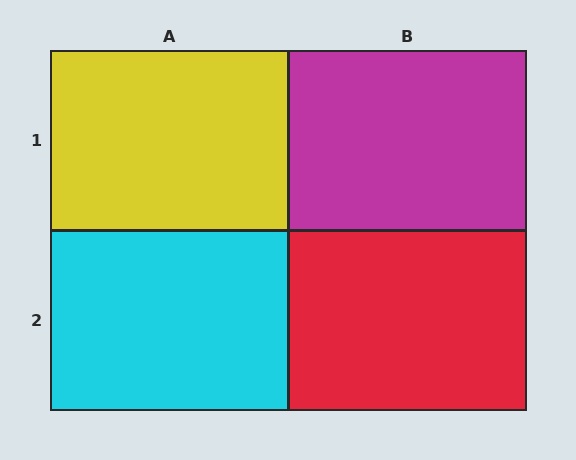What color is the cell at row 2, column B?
Red.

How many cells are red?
1 cell is red.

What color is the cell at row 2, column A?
Cyan.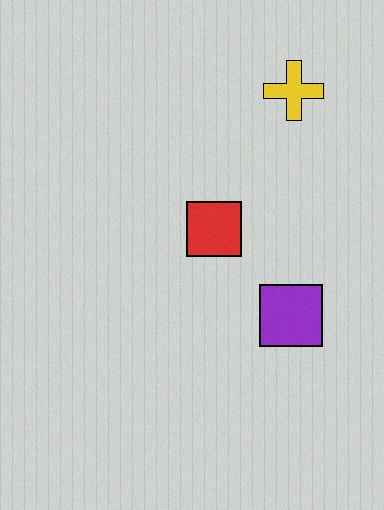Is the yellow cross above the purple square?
Yes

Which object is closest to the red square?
The purple square is closest to the red square.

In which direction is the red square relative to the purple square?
The red square is above the purple square.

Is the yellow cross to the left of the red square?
No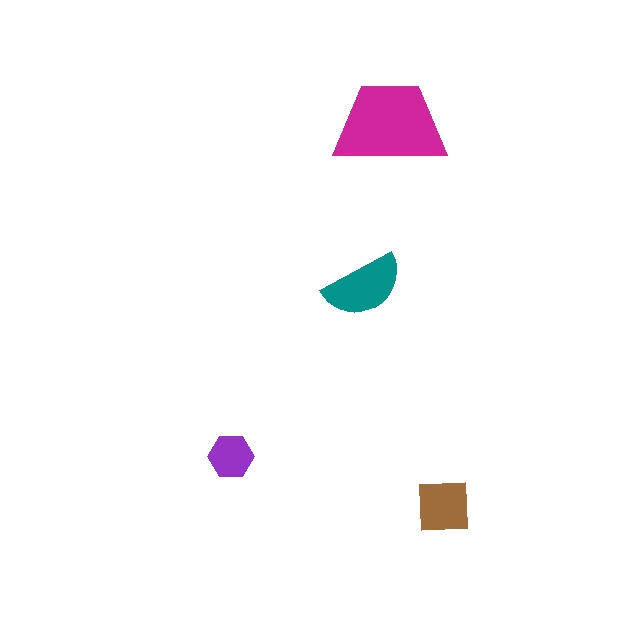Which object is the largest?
The magenta trapezoid.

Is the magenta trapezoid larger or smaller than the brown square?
Larger.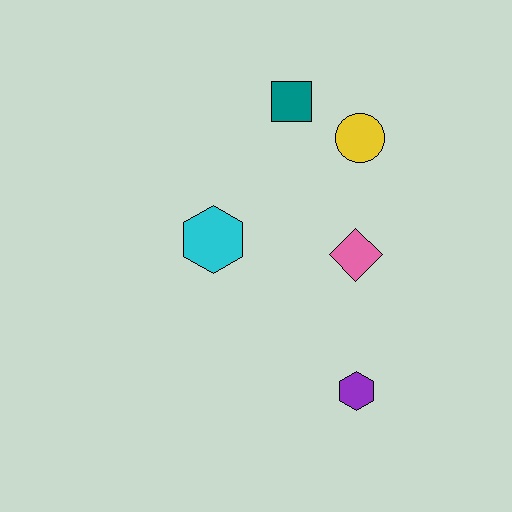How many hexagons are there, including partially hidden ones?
There are 2 hexagons.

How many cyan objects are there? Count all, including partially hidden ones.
There is 1 cyan object.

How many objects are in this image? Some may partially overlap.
There are 5 objects.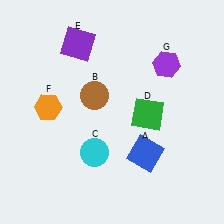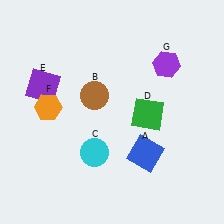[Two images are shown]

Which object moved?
The purple square (E) moved down.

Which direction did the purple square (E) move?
The purple square (E) moved down.